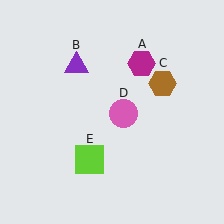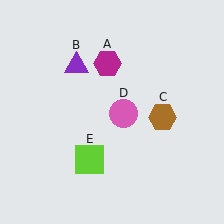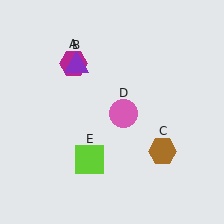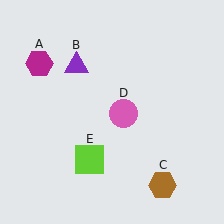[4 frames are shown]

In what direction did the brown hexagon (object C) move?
The brown hexagon (object C) moved down.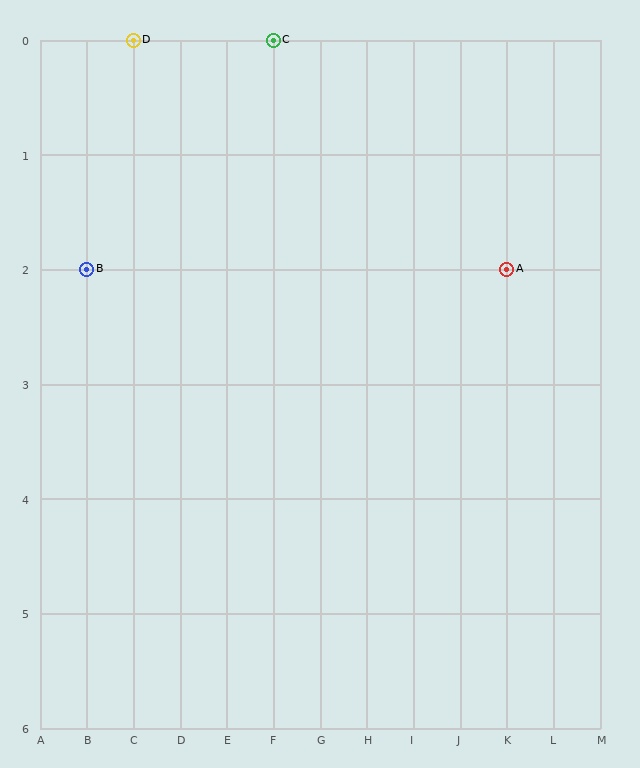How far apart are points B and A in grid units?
Points B and A are 9 columns apart.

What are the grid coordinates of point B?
Point B is at grid coordinates (B, 2).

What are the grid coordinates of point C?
Point C is at grid coordinates (F, 0).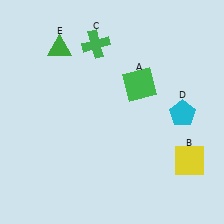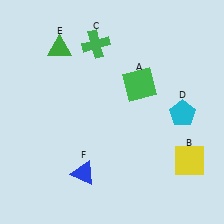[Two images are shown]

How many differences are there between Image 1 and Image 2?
There is 1 difference between the two images.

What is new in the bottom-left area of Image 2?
A blue triangle (F) was added in the bottom-left area of Image 2.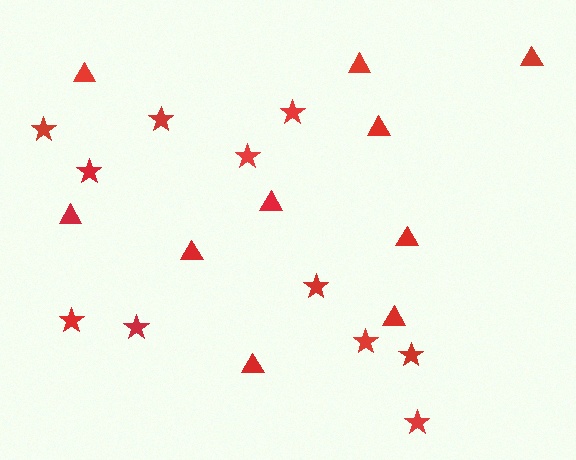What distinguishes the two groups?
There are 2 groups: one group of stars (11) and one group of triangles (10).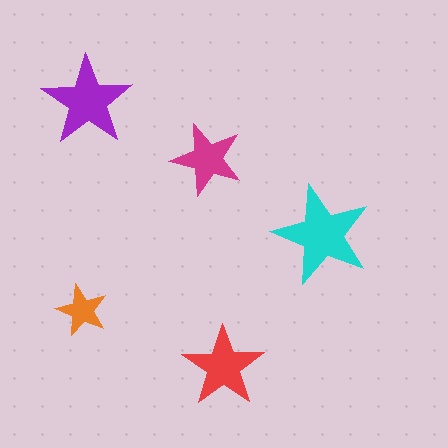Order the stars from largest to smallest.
the cyan one, the purple one, the red one, the magenta one, the orange one.